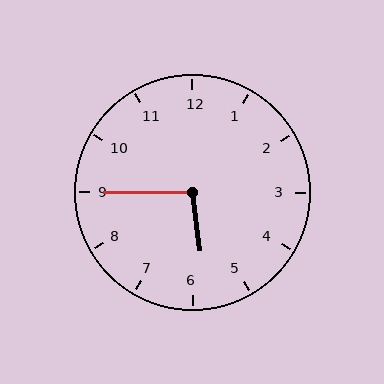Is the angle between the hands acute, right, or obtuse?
It is obtuse.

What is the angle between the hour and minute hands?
Approximately 98 degrees.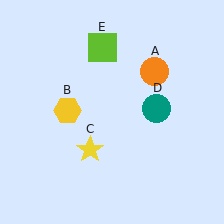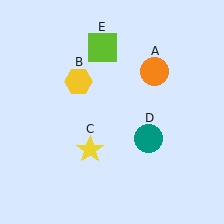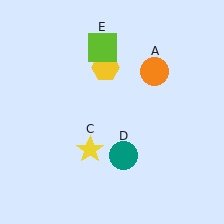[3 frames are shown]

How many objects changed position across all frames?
2 objects changed position: yellow hexagon (object B), teal circle (object D).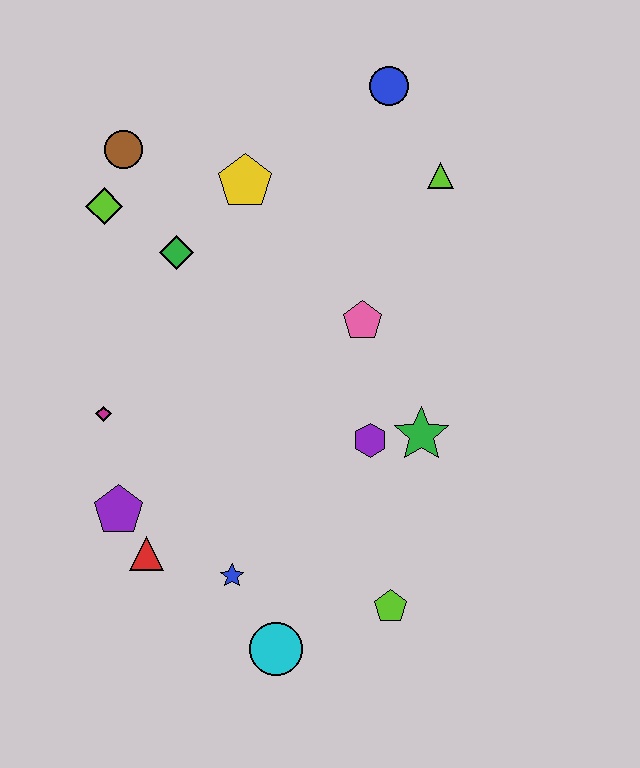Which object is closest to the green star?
The purple hexagon is closest to the green star.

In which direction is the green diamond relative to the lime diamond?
The green diamond is to the right of the lime diamond.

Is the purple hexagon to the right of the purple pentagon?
Yes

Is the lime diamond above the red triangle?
Yes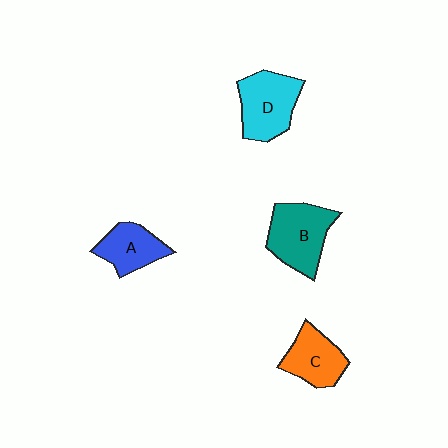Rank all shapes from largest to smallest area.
From largest to smallest: B (teal), D (cyan), C (orange), A (blue).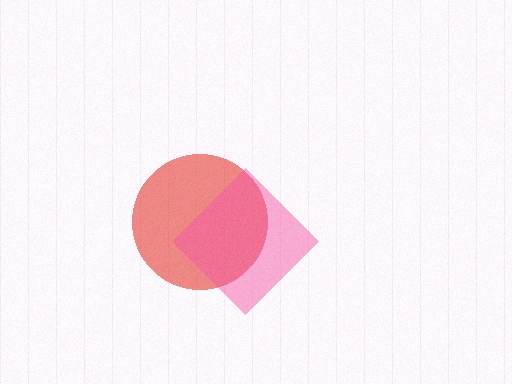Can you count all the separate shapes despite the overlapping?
Yes, there are 2 separate shapes.